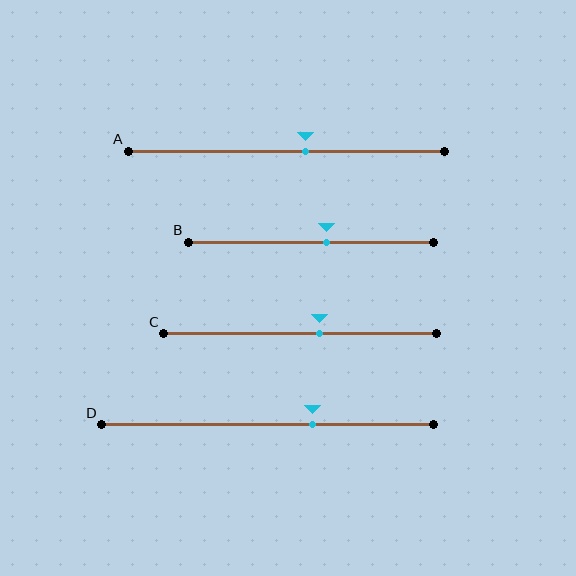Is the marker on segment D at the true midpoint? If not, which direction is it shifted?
No, the marker on segment D is shifted to the right by about 14% of the segment length.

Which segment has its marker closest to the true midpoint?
Segment A has its marker closest to the true midpoint.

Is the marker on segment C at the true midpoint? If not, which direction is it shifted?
No, the marker on segment C is shifted to the right by about 7% of the segment length.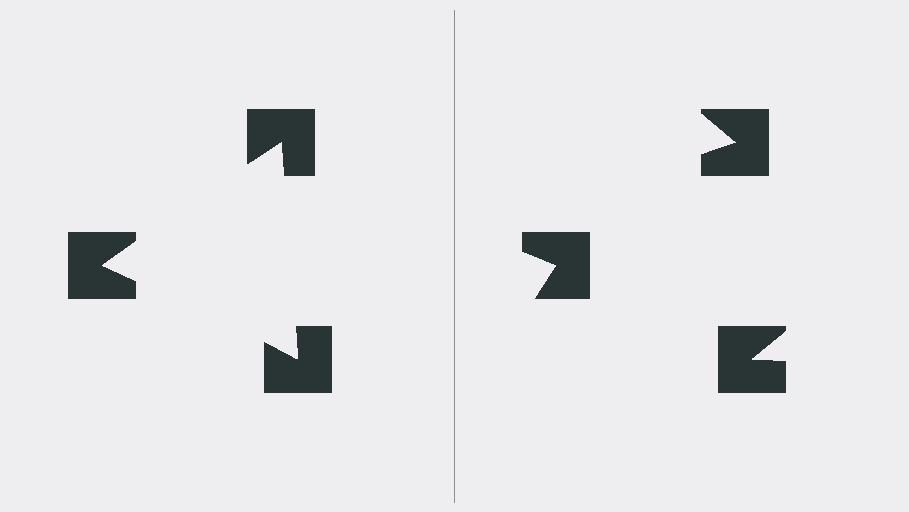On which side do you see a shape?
An illusory triangle appears on the left side. On the right side the wedge cuts are rotated, so no coherent shape forms.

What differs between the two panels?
The notched squares are positioned identically on both sides; only the wedge orientations differ. On the left they align to a triangle; on the right they are misaligned.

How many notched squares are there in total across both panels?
6 — 3 on each side.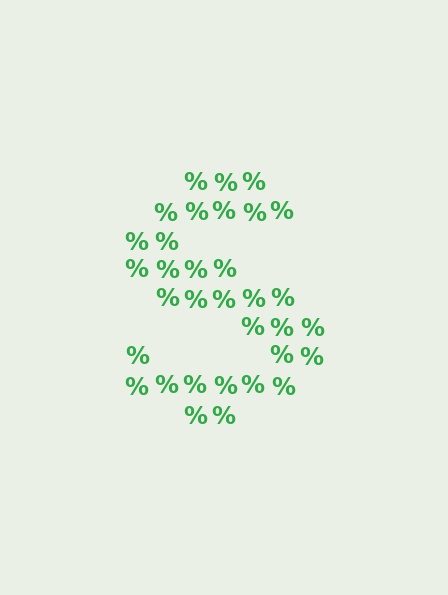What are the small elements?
The small elements are percent signs.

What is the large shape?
The large shape is the letter S.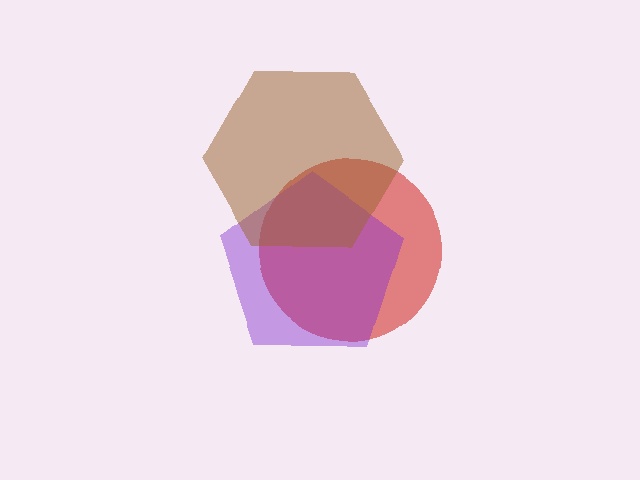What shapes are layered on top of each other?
The layered shapes are: a red circle, a purple pentagon, a brown hexagon.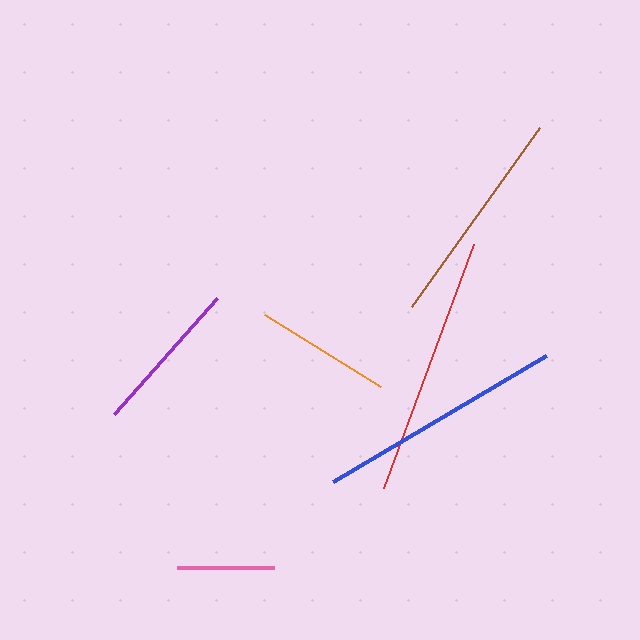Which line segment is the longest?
The red line is the longest at approximately 260 pixels.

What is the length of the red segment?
The red segment is approximately 260 pixels long.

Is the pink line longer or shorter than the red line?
The red line is longer than the pink line.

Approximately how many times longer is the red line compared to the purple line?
The red line is approximately 1.7 times the length of the purple line.